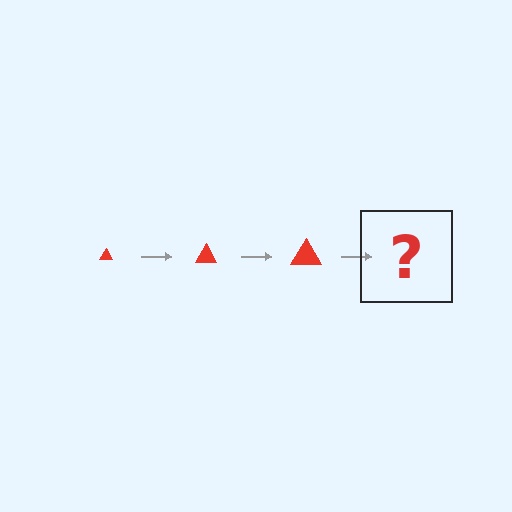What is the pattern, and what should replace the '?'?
The pattern is that the triangle gets progressively larger each step. The '?' should be a red triangle, larger than the previous one.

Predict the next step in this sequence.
The next step is a red triangle, larger than the previous one.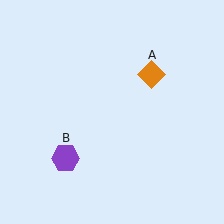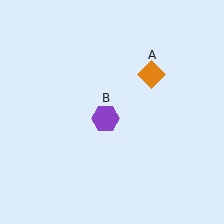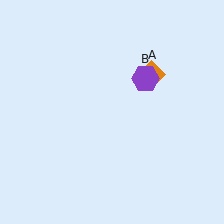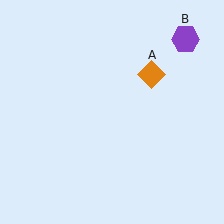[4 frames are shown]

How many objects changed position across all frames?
1 object changed position: purple hexagon (object B).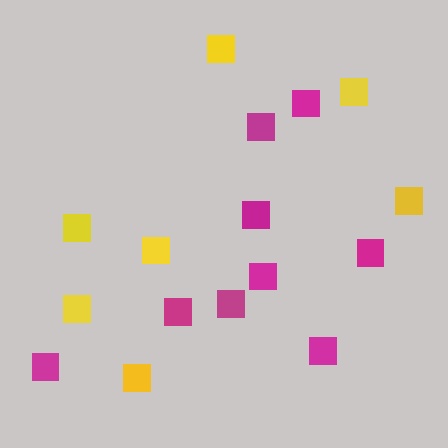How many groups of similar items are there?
There are 2 groups: one group of magenta squares (9) and one group of yellow squares (7).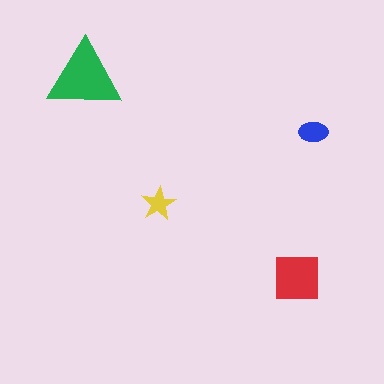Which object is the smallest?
The yellow star.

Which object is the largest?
The green triangle.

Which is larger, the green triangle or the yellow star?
The green triangle.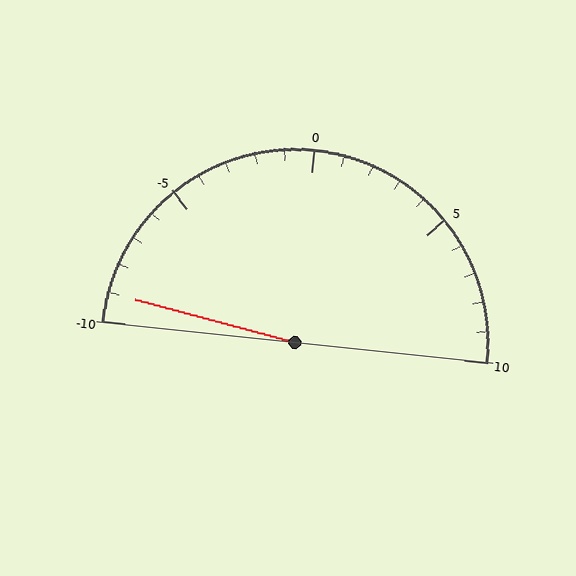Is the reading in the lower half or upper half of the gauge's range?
The reading is in the lower half of the range (-10 to 10).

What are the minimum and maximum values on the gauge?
The gauge ranges from -10 to 10.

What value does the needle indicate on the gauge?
The needle indicates approximately -9.